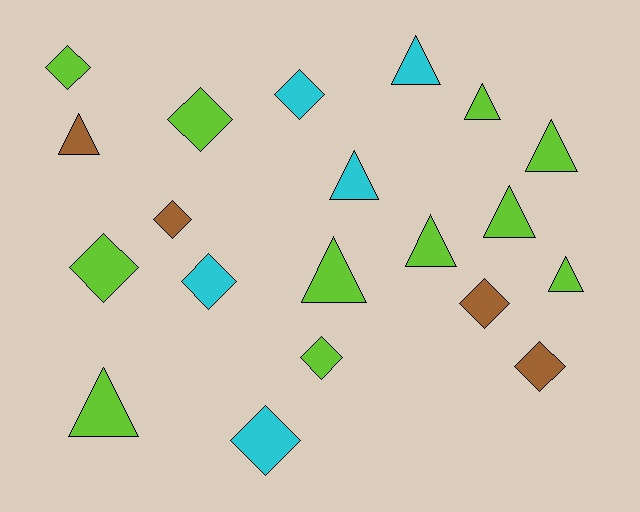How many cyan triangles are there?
There are 2 cyan triangles.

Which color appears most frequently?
Lime, with 11 objects.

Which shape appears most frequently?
Triangle, with 10 objects.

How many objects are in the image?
There are 20 objects.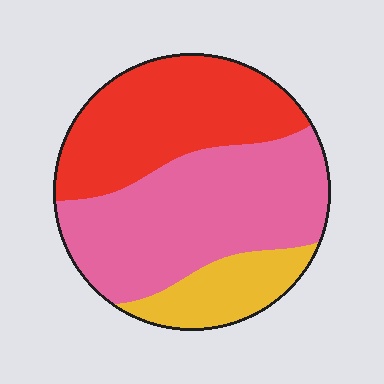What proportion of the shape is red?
Red takes up about three eighths (3/8) of the shape.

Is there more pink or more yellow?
Pink.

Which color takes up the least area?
Yellow, at roughly 15%.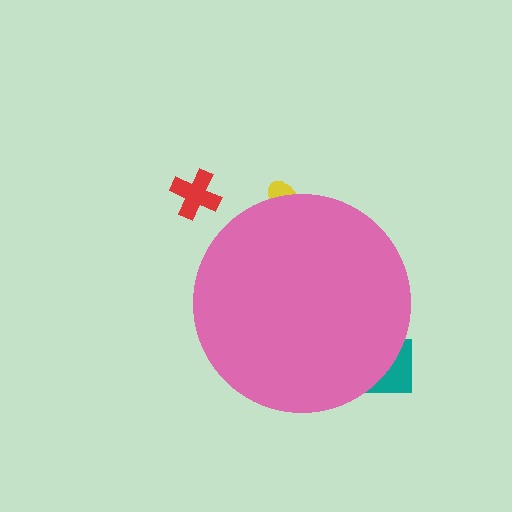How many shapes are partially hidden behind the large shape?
2 shapes are partially hidden.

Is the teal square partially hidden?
Yes, the teal square is partially hidden behind the pink circle.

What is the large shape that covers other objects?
A pink circle.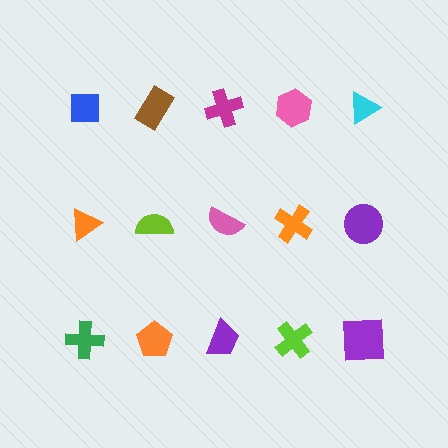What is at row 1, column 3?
A magenta cross.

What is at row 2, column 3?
A pink semicircle.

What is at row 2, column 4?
An orange cross.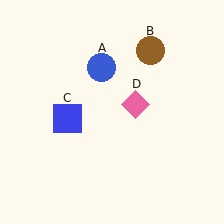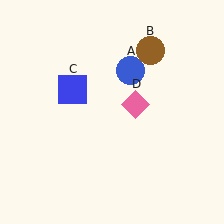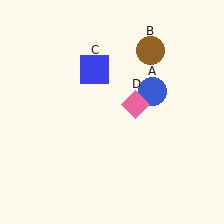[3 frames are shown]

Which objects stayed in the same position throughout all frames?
Brown circle (object B) and pink diamond (object D) remained stationary.